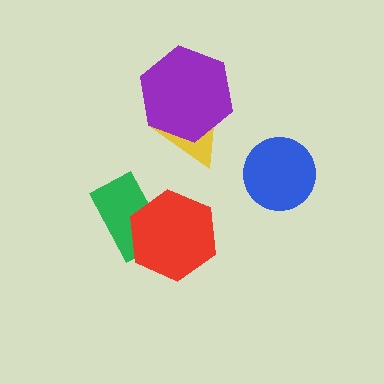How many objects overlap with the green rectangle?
1 object overlaps with the green rectangle.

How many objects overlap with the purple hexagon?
1 object overlaps with the purple hexagon.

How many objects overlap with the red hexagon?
1 object overlaps with the red hexagon.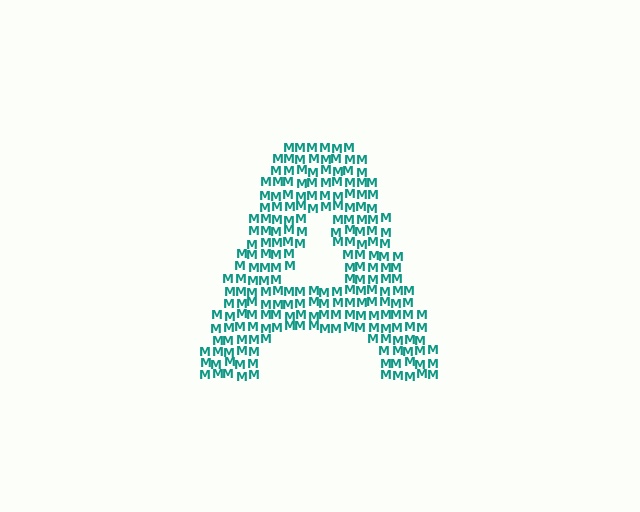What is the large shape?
The large shape is the letter A.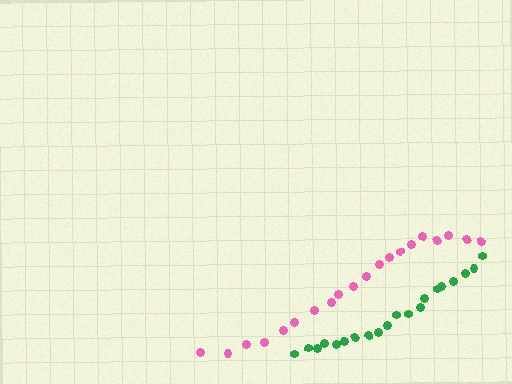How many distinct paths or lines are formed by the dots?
There are 2 distinct paths.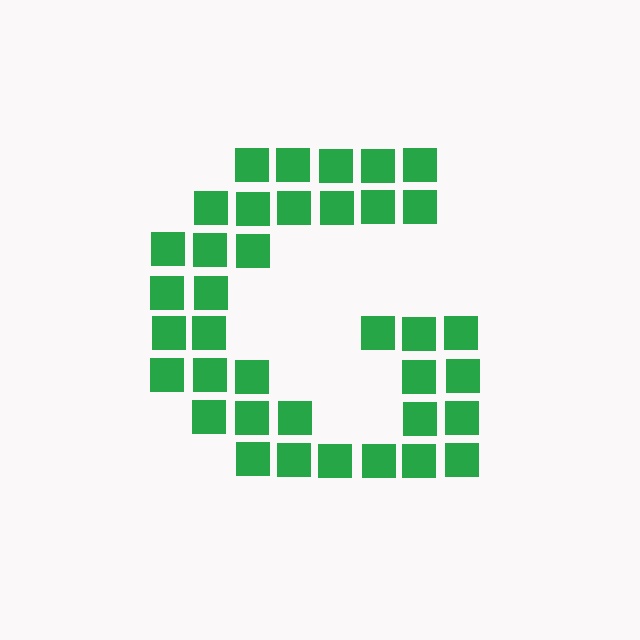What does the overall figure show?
The overall figure shows the letter G.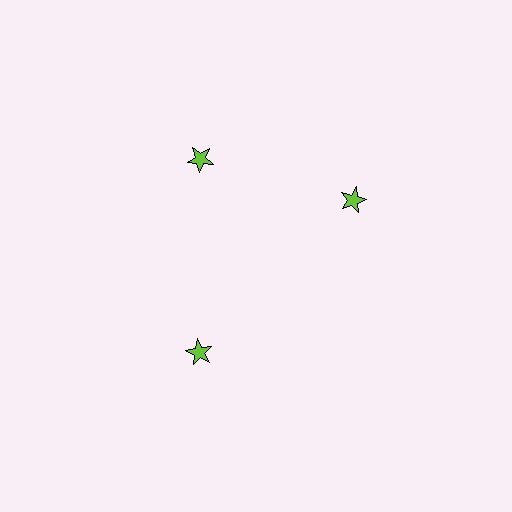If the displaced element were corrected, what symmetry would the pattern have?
It would have 3-fold rotational symmetry — the pattern would map onto itself every 120 degrees.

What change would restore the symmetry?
The symmetry would be restored by rotating it back into even spacing with its neighbors so that all 3 stars sit at equal angles and equal distance from the center.